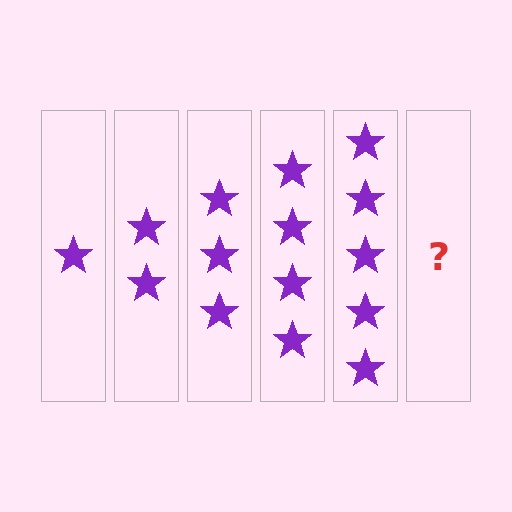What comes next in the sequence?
The next element should be 6 stars.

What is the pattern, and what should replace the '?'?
The pattern is that each step adds one more star. The '?' should be 6 stars.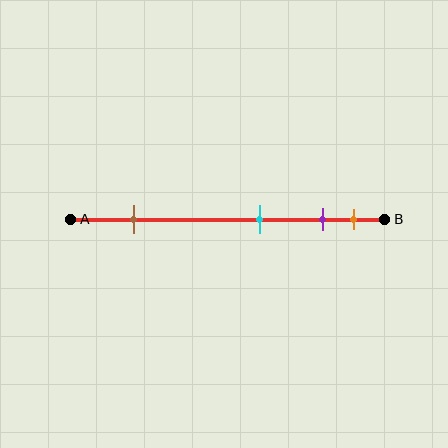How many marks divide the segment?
There are 4 marks dividing the segment.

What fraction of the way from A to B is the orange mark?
The orange mark is approximately 90% (0.9) of the way from A to B.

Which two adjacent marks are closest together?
The purple and orange marks are the closest adjacent pair.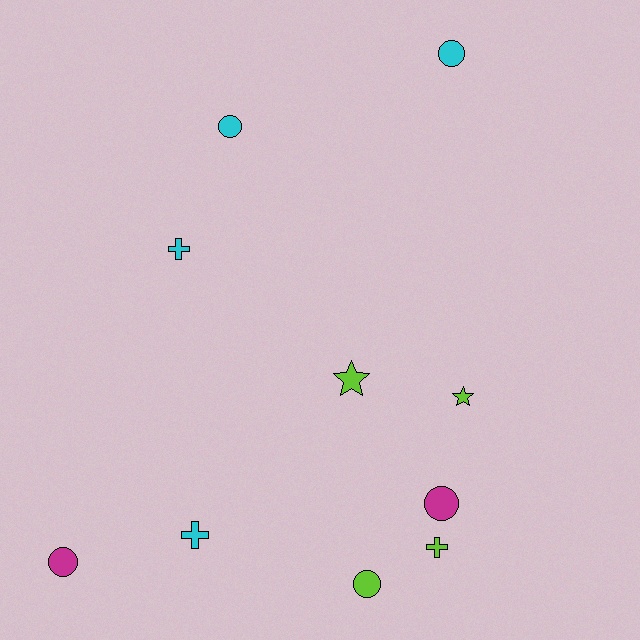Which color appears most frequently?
Cyan, with 4 objects.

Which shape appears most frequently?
Circle, with 5 objects.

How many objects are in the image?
There are 10 objects.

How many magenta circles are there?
There are 2 magenta circles.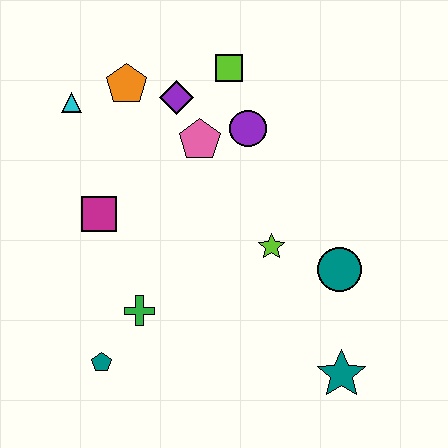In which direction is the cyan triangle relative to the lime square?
The cyan triangle is to the left of the lime square.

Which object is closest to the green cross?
The teal pentagon is closest to the green cross.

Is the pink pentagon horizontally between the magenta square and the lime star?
Yes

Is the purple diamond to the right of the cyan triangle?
Yes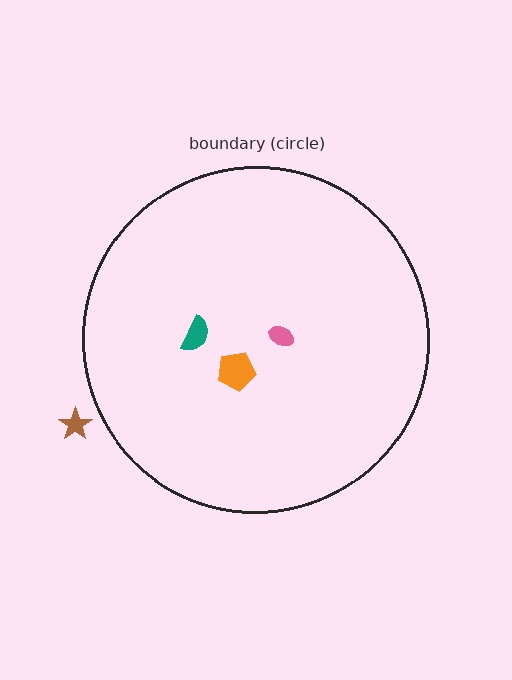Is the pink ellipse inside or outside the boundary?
Inside.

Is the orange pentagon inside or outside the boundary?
Inside.